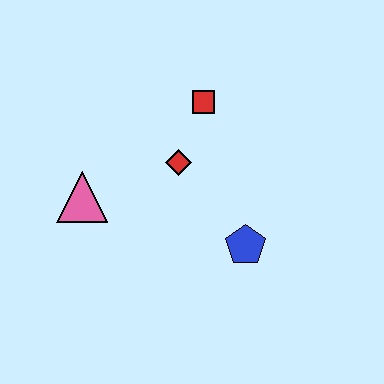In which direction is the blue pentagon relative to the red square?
The blue pentagon is below the red square.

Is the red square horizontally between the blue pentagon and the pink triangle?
Yes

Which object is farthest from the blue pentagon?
The pink triangle is farthest from the blue pentagon.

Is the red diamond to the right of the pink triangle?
Yes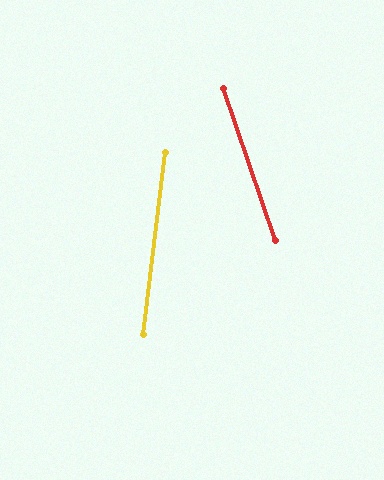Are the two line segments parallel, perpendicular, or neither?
Neither parallel nor perpendicular — they differ by about 26°.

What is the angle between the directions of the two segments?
Approximately 26 degrees.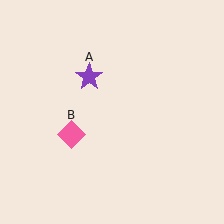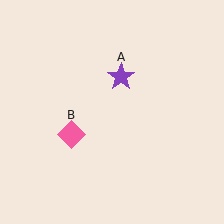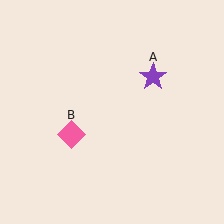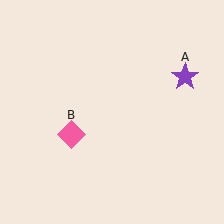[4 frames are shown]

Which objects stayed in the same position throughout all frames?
Pink diamond (object B) remained stationary.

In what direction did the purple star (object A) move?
The purple star (object A) moved right.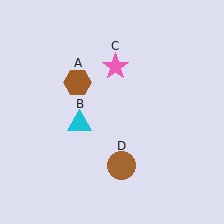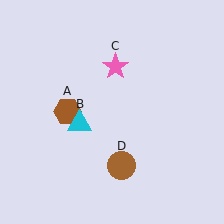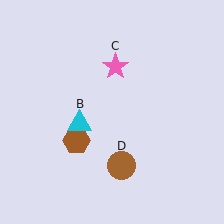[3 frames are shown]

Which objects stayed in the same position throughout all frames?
Cyan triangle (object B) and pink star (object C) and brown circle (object D) remained stationary.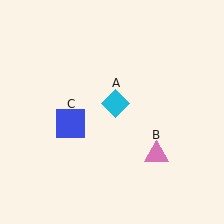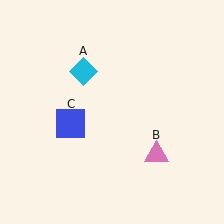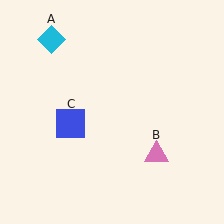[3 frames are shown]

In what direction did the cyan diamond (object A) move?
The cyan diamond (object A) moved up and to the left.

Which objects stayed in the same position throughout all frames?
Pink triangle (object B) and blue square (object C) remained stationary.